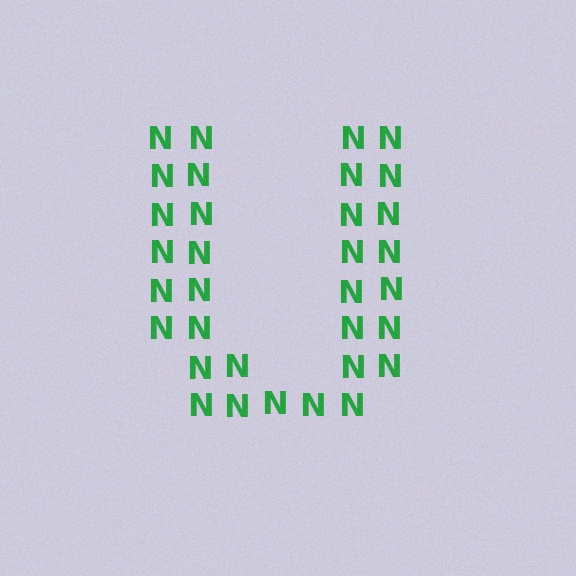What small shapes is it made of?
It is made of small letter N's.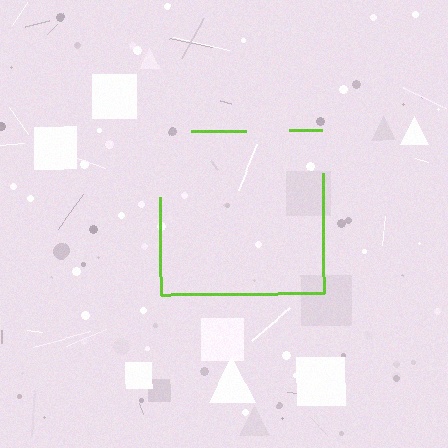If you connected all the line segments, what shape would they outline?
They would outline a square.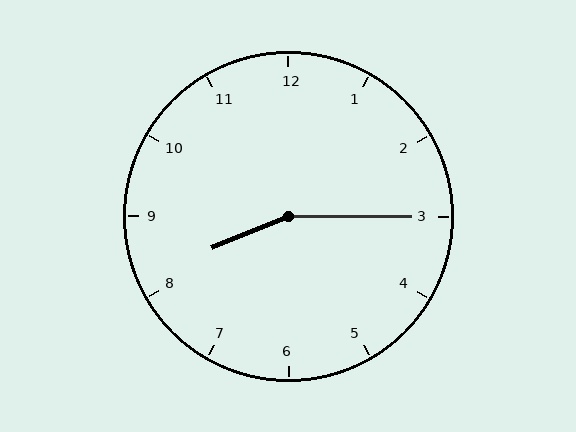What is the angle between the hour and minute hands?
Approximately 158 degrees.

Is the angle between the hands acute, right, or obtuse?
It is obtuse.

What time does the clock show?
8:15.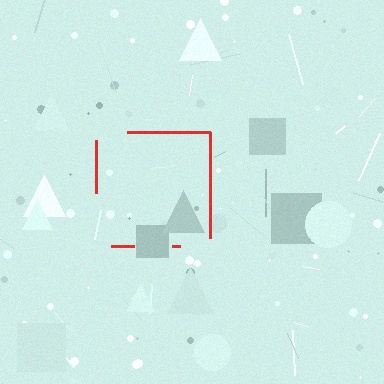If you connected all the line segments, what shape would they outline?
They would outline a square.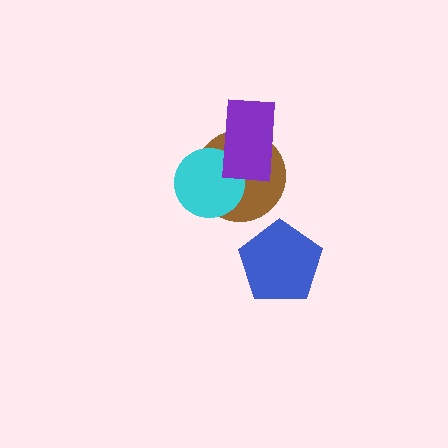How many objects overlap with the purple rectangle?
2 objects overlap with the purple rectangle.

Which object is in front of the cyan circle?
The purple rectangle is in front of the cyan circle.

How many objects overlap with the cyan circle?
2 objects overlap with the cyan circle.